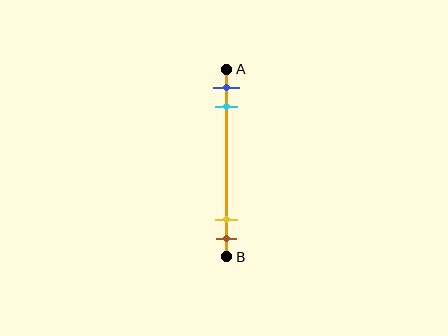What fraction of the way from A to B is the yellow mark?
The yellow mark is approximately 80% (0.8) of the way from A to B.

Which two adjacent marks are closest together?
The yellow and brown marks are the closest adjacent pair.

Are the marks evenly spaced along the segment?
No, the marks are not evenly spaced.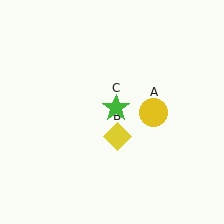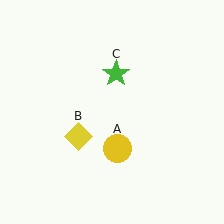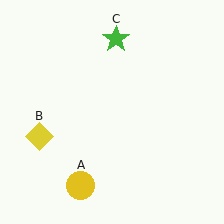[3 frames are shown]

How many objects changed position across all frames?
3 objects changed position: yellow circle (object A), yellow diamond (object B), green star (object C).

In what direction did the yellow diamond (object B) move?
The yellow diamond (object B) moved left.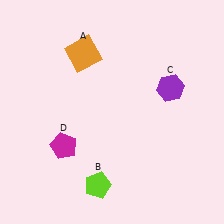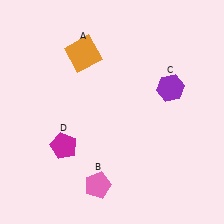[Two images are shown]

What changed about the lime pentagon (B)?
In Image 1, B is lime. In Image 2, it changed to pink.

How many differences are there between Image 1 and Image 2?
There is 1 difference between the two images.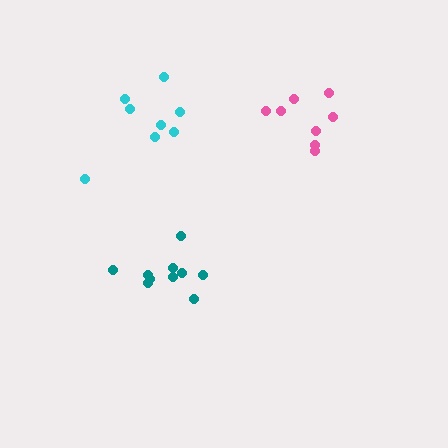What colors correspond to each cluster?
The clusters are colored: teal, cyan, pink.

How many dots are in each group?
Group 1: 10 dots, Group 2: 8 dots, Group 3: 8 dots (26 total).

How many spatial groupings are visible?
There are 3 spatial groupings.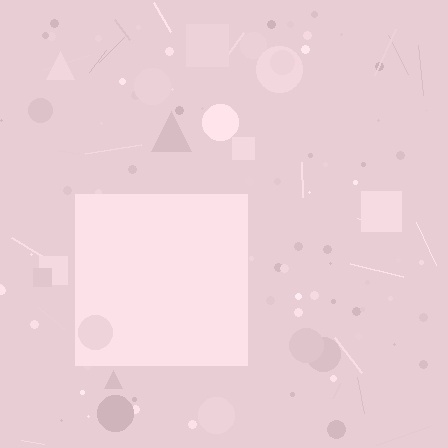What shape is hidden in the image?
A square is hidden in the image.